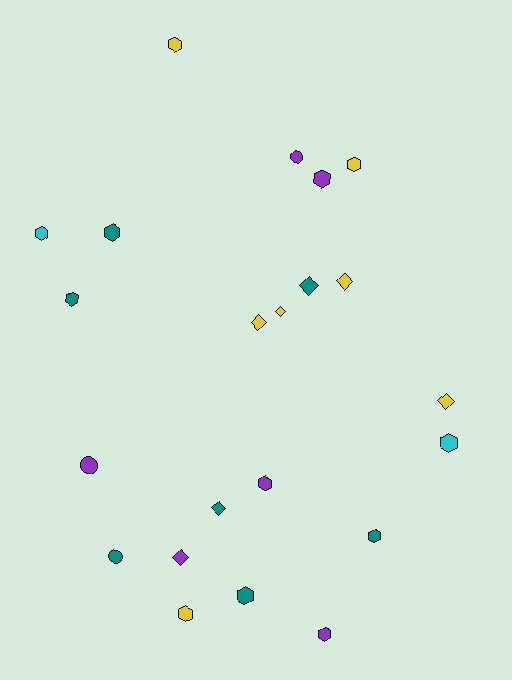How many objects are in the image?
There are 22 objects.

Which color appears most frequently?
Teal, with 7 objects.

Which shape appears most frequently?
Hexagon, with 12 objects.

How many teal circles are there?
There is 1 teal circle.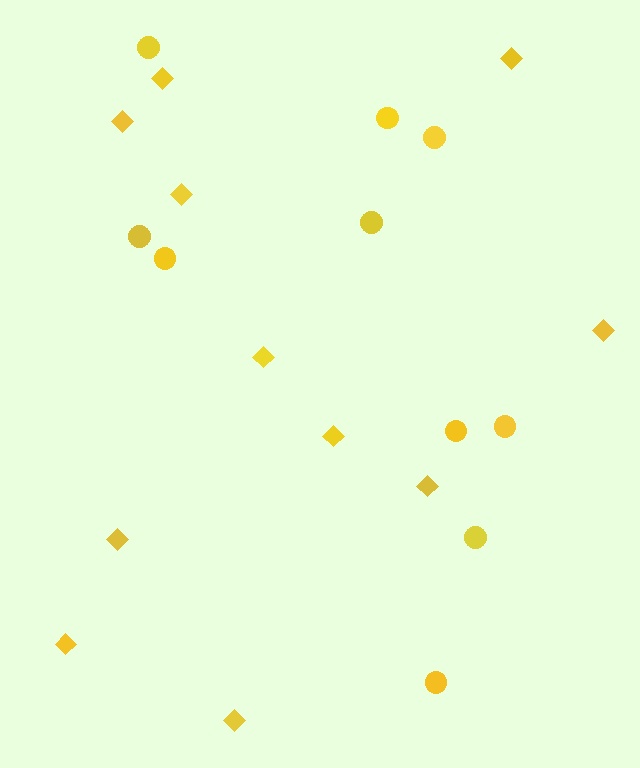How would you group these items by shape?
There are 2 groups: one group of circles (10) and one group of diamonds (11).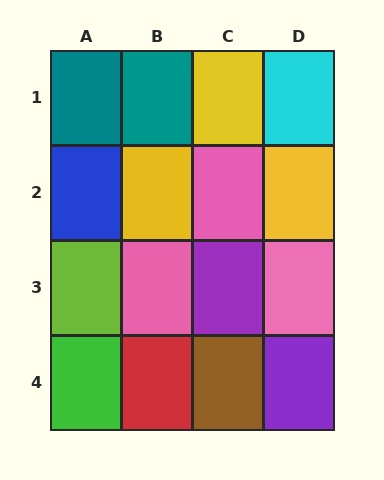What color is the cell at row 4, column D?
Purple.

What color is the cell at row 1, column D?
Cyan.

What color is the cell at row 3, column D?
Pink.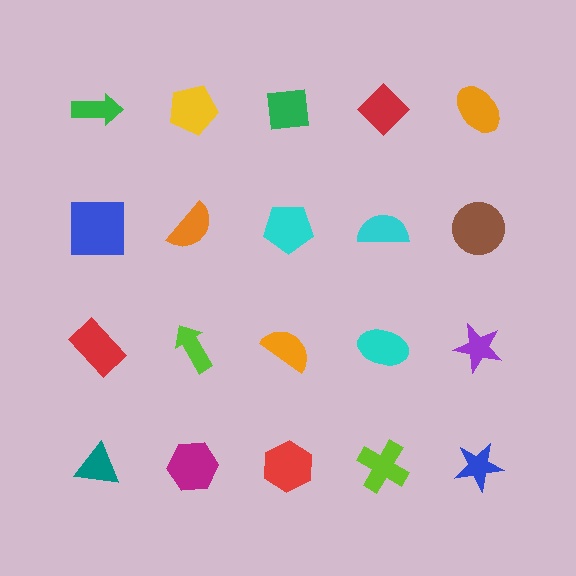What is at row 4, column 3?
A red hexagon.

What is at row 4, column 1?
A teal triangle.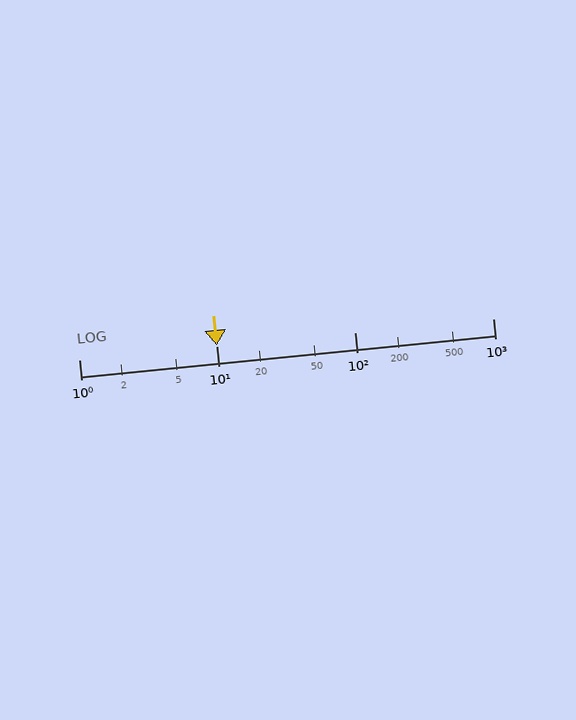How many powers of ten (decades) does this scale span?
The scale spans 3 decades, from 1 to 1000.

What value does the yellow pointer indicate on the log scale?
The pointer indicates approximately 10.